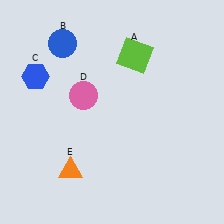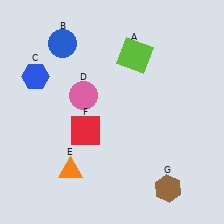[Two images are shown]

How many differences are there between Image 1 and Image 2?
There are 2 differences between the two images.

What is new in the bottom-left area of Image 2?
A red square (F) was added in the bottom-left area of Image 2.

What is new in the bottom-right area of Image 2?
A brown hexagon (G) was added in the bottom-right area of Image 2.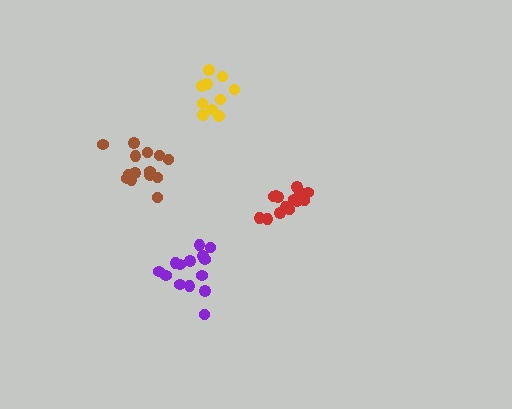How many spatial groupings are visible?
There are 4 spatial groupings.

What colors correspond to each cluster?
The clusters are colored: yellow, purple, red, brown.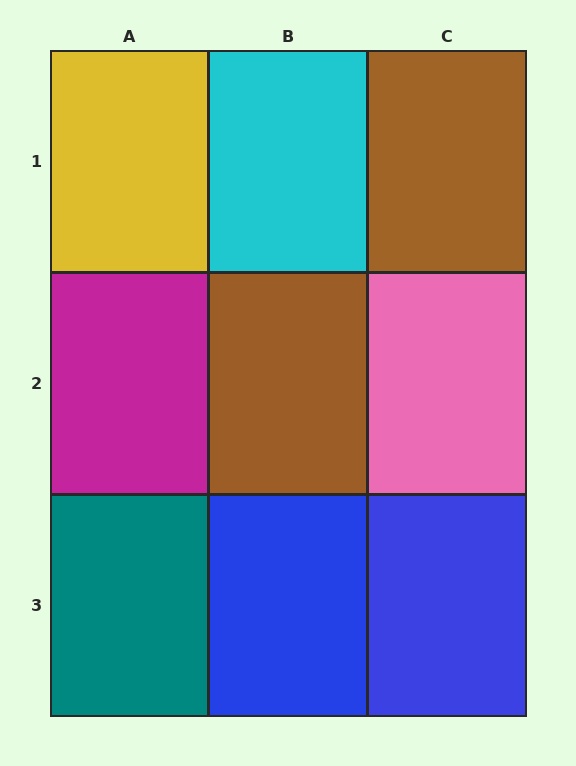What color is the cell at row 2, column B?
Brown.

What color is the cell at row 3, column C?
Blue.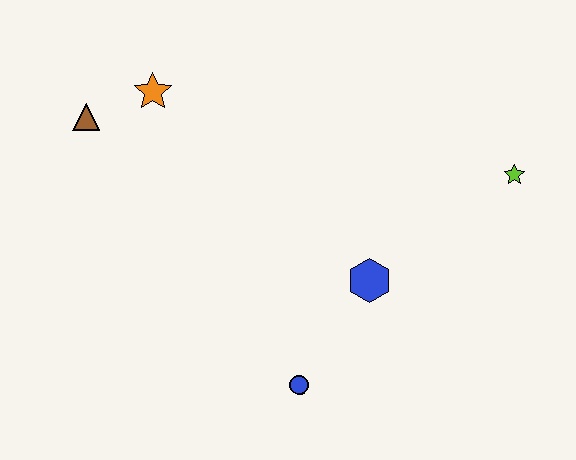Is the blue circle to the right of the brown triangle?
Yes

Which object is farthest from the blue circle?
The brown triangle is farthest from the blue circle.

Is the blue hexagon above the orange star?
No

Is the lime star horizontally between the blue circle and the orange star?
No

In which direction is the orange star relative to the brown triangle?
The orange star is to the right of the brown triangle.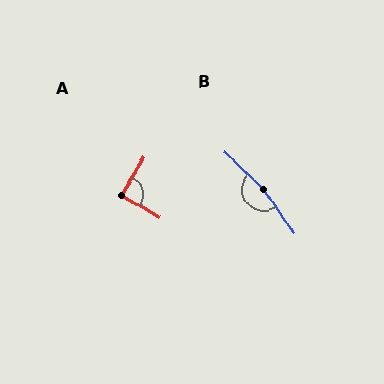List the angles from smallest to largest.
A (88°), B (169°).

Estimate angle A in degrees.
Approximately 88 degrees.